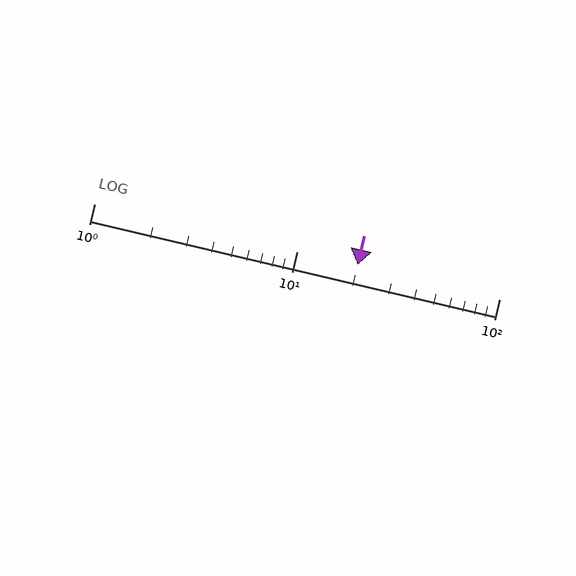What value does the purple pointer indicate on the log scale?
The pointer indicates approximately 20.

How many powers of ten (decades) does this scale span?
The scale spans 2 decades, from 1 to 100.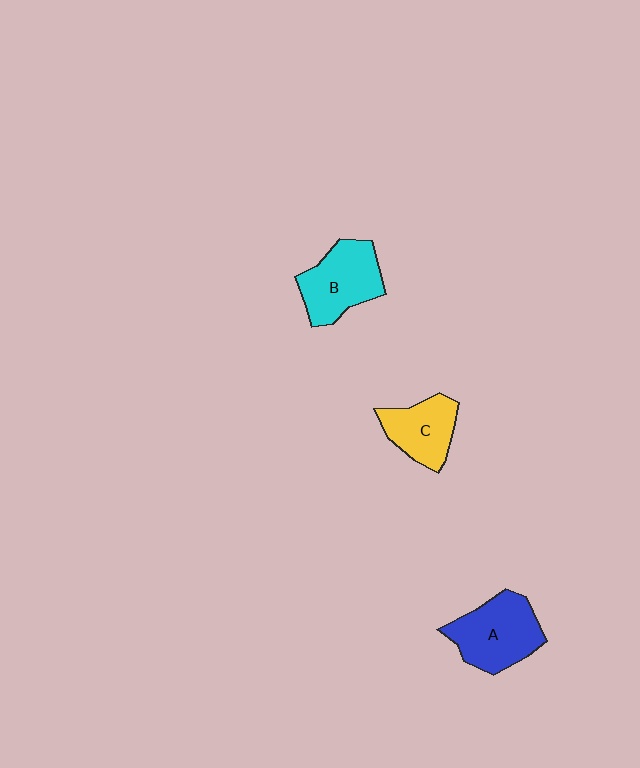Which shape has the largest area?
Shape A (blue).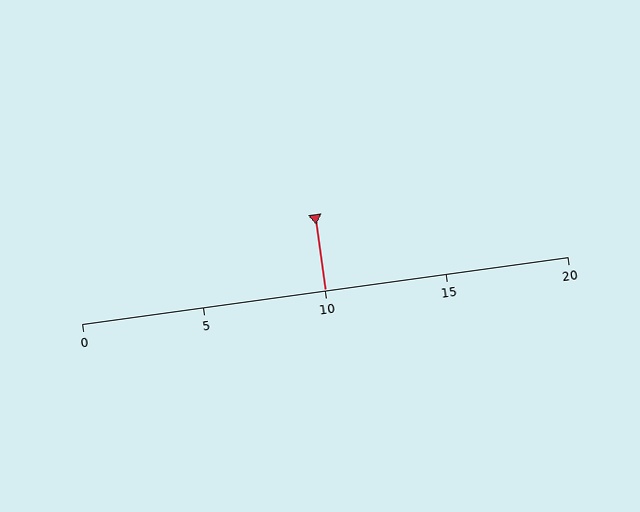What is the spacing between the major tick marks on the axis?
The major ticks are spaced 5 apart.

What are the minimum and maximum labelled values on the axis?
The axis runs from 0 to 20.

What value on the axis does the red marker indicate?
The marker indicates approximately 10.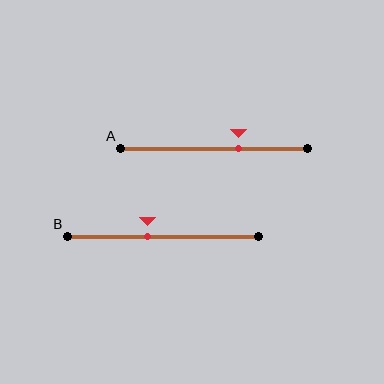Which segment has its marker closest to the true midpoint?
Segment B has its marker closest to the true midpoint.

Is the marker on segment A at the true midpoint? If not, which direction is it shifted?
No, the marker on segment A is shifted to the right by about 13% of the segment length.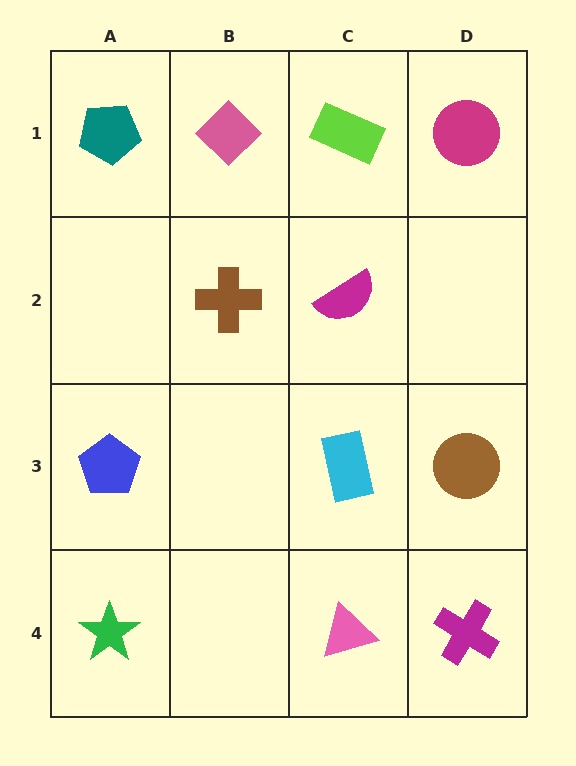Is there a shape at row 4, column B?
No, that cell is empty.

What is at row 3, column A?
A blue pentagon.